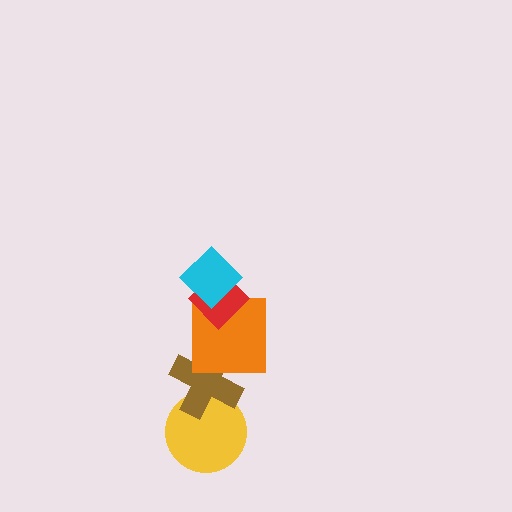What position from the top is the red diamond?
The red diamond is 2nd from the top.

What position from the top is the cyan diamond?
The cyan diamond is 1st from the top.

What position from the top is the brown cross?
The brown cross is 4th from the top.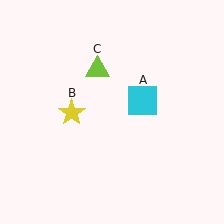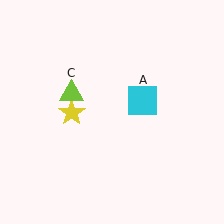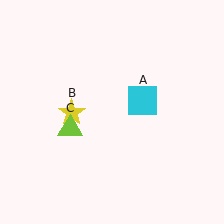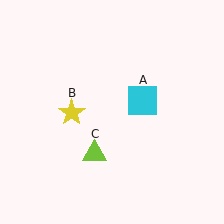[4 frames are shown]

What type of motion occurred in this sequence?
The lime triangle (object C) rotated counterclockwise around the center of the scene.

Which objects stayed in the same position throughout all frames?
Cyan square (object A) and yellow star (object B) remained stationary.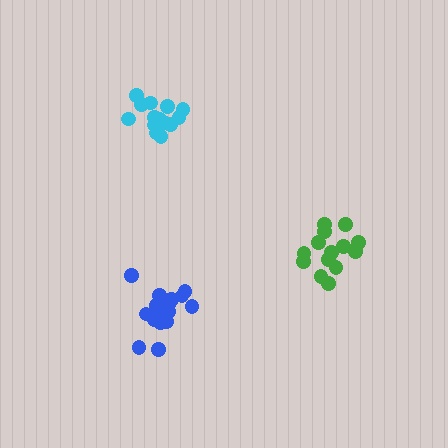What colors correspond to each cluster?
The clusters are colored: green, blue, cyan.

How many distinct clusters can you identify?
There are 3 distinct clusters.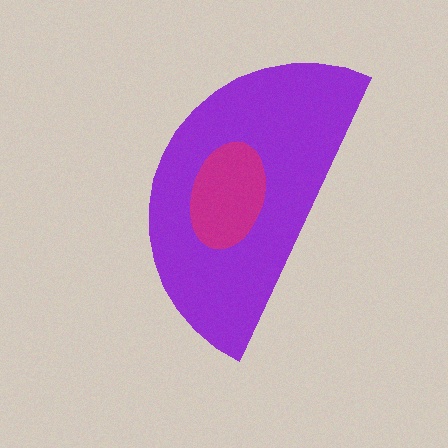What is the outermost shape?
The purple semicircle.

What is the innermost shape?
The magenta ellipse.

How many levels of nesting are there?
2.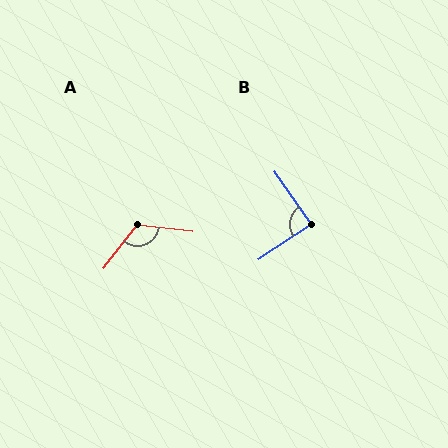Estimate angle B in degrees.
Approximately 90 degrees.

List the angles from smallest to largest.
B (90°), A (122°).